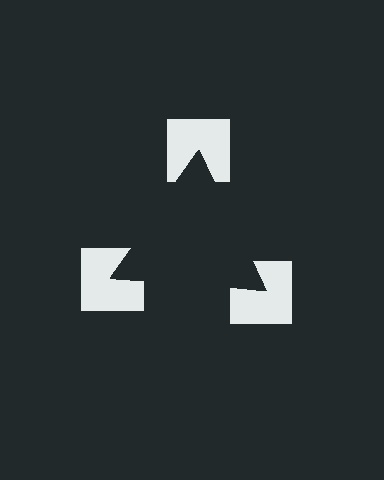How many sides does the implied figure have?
3 sides.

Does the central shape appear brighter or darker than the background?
It typically appears slightly darker than the background, even though no actual brightness change is drawn.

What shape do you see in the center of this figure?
An illusory triangle — its edges are inferred from the aligned wedge cuts in the notched squares, not physically drawn.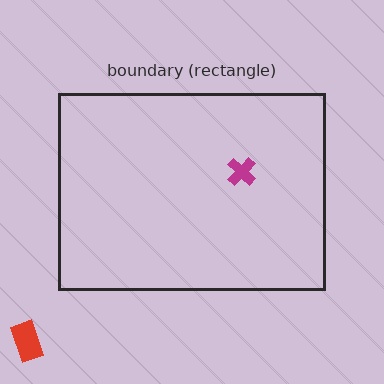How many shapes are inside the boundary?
1 inside, 1 outside.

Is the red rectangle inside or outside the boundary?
Outside.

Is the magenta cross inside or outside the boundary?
Inside.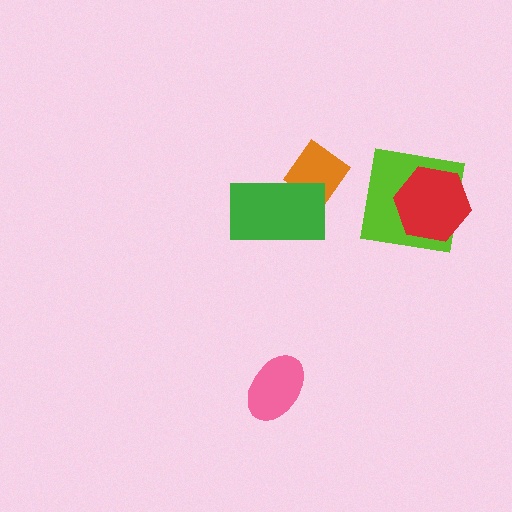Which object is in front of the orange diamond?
The green rectangle is in front of the orange diamond.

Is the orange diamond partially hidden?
Yes, it is partially covered by another shape.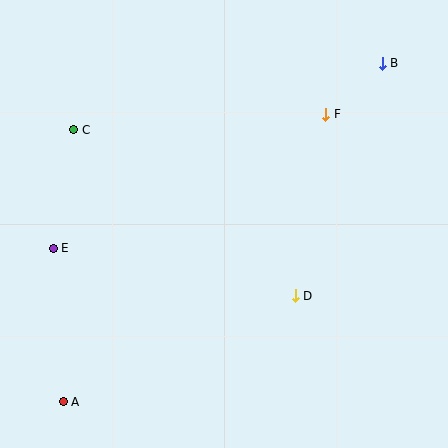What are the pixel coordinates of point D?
Point D is at (295, 296).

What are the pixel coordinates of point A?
Point A is at (63, 402).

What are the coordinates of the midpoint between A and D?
The midpoint between A and D is at (179, 349).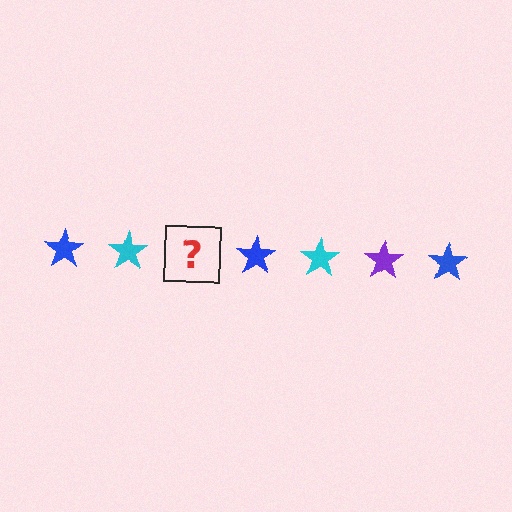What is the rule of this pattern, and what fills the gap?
The rule is that the pattern cycles through blue, cyan, purple stars. The gap should be filled with a purple star.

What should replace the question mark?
The question mark should be replaced with a purple star.